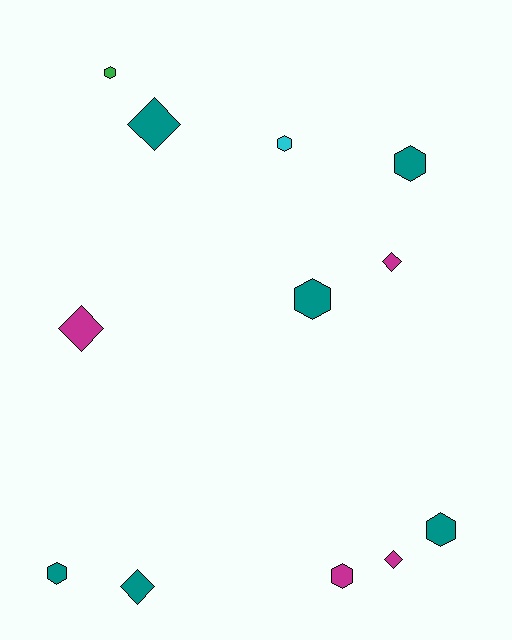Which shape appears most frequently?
Hexagon, with 7 objects.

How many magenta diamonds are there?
There are 3 magenta diamonds.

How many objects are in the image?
There are 12 objects.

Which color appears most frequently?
Teal, with 6 objects.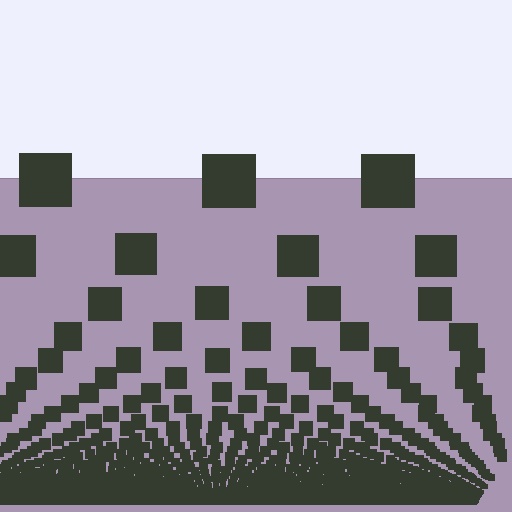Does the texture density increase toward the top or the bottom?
Density increases toward the bottom.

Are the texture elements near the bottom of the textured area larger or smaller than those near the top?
Smaller. The gradient is inverted — elements near the bottom are smaller and denser.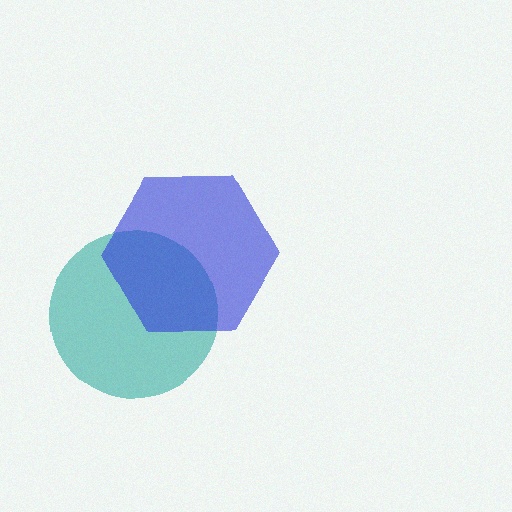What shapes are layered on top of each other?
The layered shapes are: a teal circle, a blue hexagon.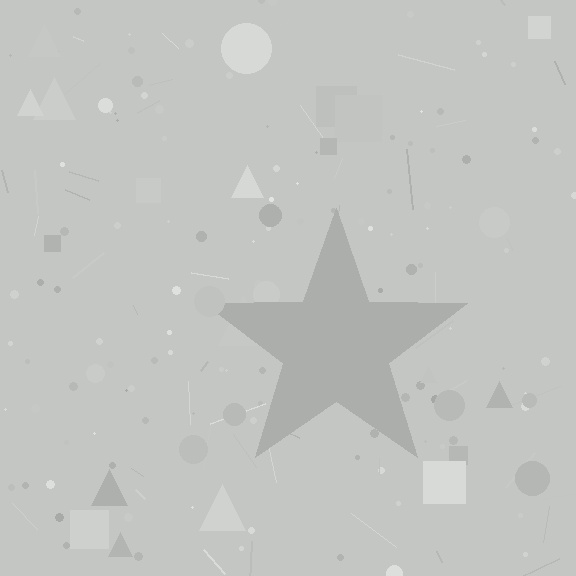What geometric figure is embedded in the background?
A star is embedded in the background.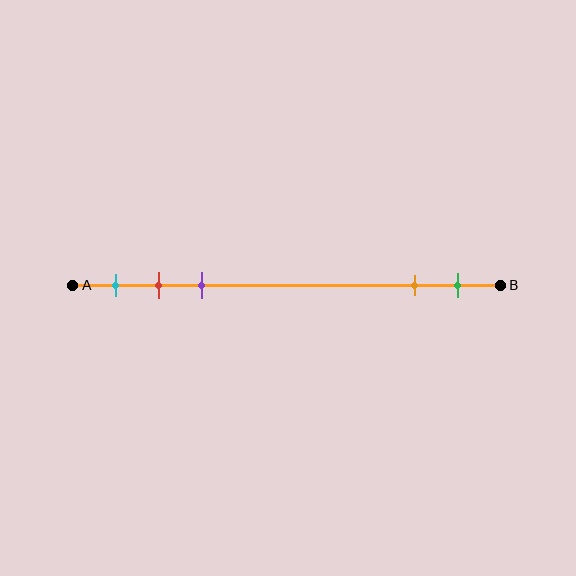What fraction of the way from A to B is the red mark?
The red mark is approximately 20% (0.2) of the way from A to B.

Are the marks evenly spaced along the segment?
No, the marks are not evenly spaced.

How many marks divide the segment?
There are 5 marks dividing the segment.